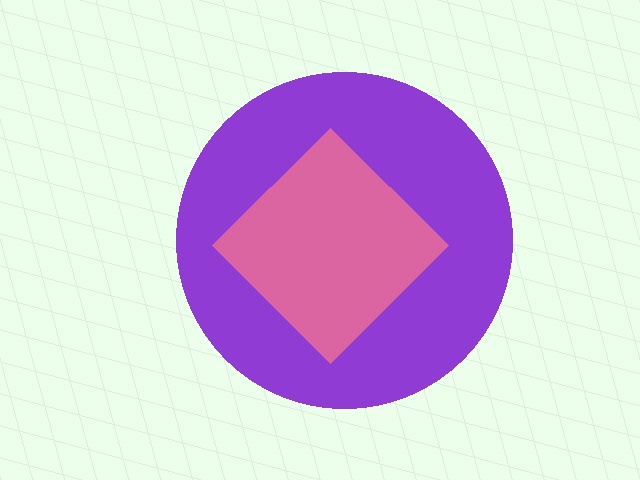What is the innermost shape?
The pink diamond.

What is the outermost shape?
The purple circle.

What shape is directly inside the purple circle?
The pink diamond.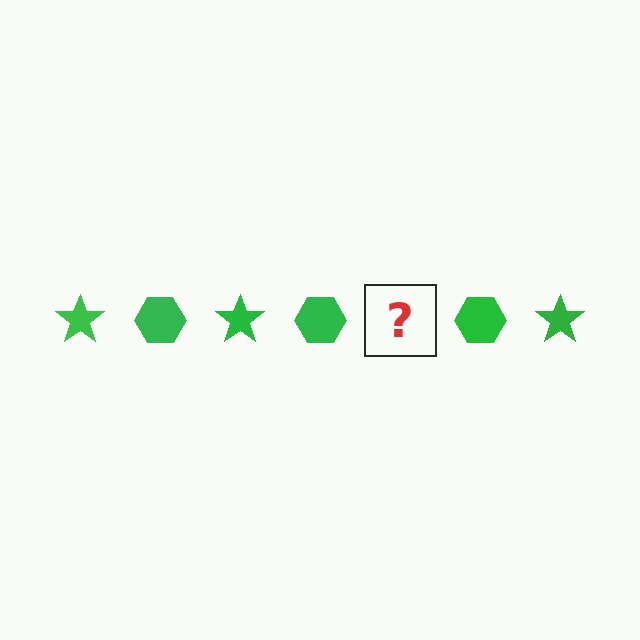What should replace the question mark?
The question mark should be replaced with a green star.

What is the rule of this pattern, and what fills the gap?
The rule is that the pattern cycles through star, hexagon shapes in green. The gap should be filled with a green star.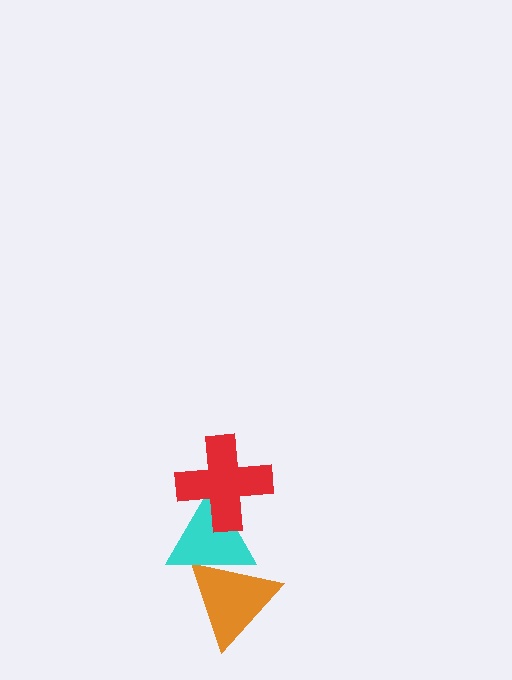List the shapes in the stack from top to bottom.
From top to bottom: the red cross, the cyan triangle, the orange triangle.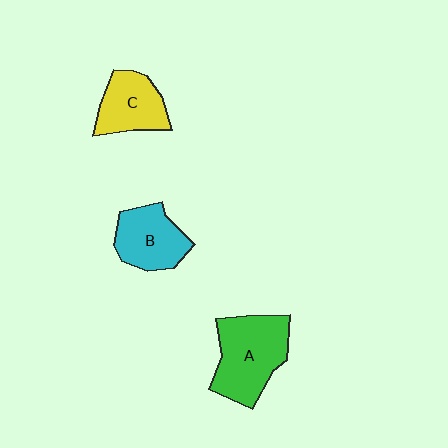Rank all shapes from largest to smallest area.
From largest to smallest: A (green), B (cyan), C (yellow).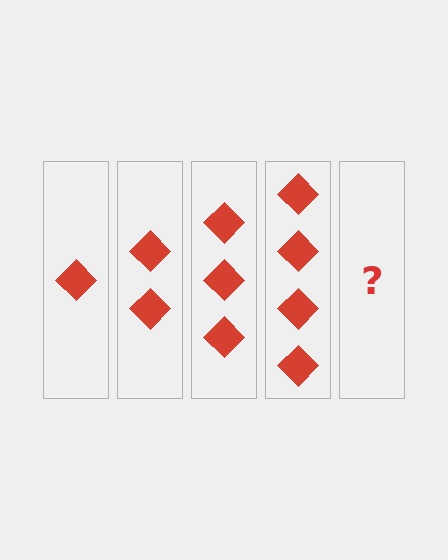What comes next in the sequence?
The next element should be 5 diamonds.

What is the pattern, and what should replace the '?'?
The pattern is that each step adds one more diamond. The '?' should be 5 diamonds.